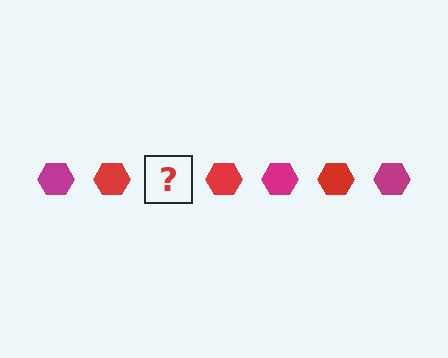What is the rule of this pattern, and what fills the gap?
The rule is that the pattern cycles through magenta, red hexagons. The gap should be filled with a magenta hexagon.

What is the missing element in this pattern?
The missing element is a magenta hexagon.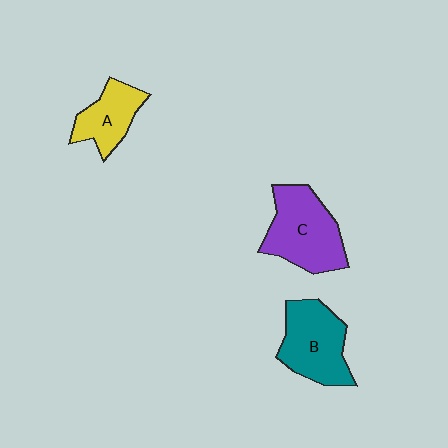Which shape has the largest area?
Shape C (purple).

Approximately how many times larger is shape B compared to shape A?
Approximately 1.5 times.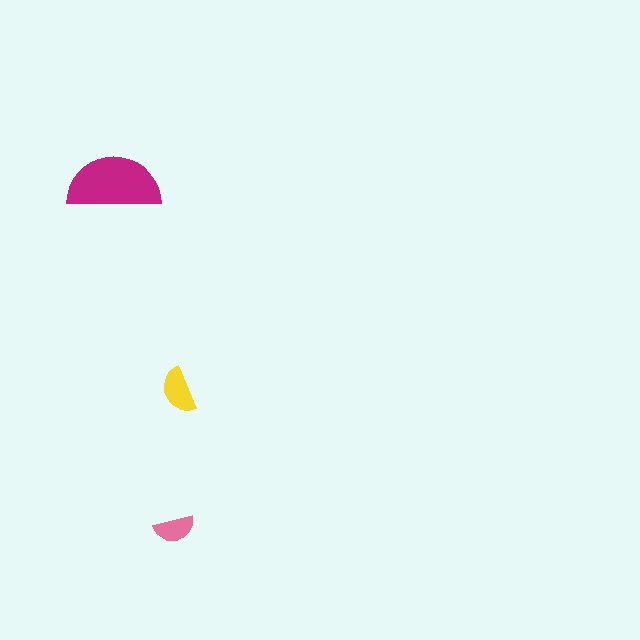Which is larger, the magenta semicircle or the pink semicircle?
The magenta one.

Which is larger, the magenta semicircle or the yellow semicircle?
The magenta one.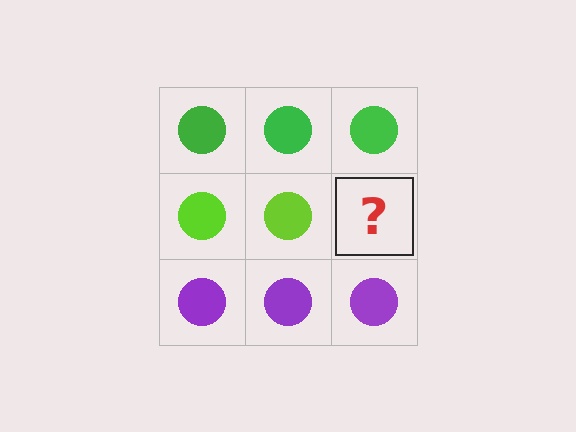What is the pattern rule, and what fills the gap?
The rule is that each row has a consistent color. The gap should be filled with a lime circle.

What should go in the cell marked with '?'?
The missing cell should contain a lime circle.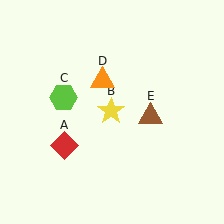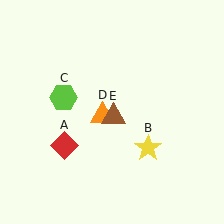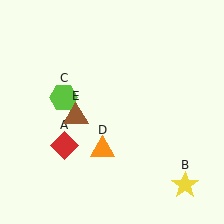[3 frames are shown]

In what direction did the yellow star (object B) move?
The yellow star (object B) moved down and to the right.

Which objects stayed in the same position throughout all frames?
Red diamond (object A) and lime hexagon (object C) remained stationary.